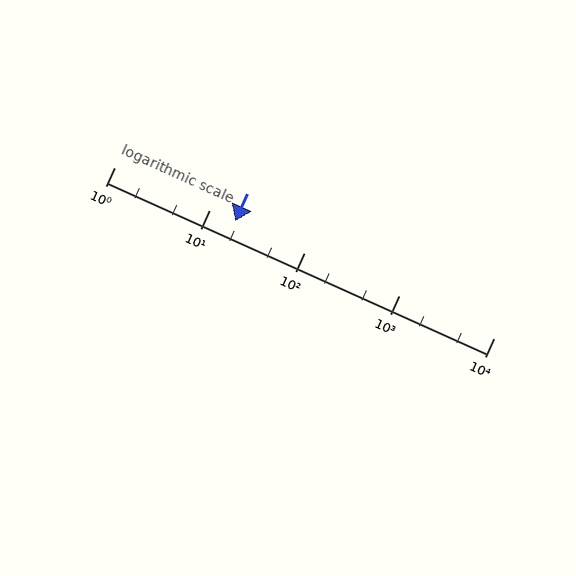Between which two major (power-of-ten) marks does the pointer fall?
The pointer is between 10 and 100.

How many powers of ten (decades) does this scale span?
The scale spans 4 decades, from 1 to 10000.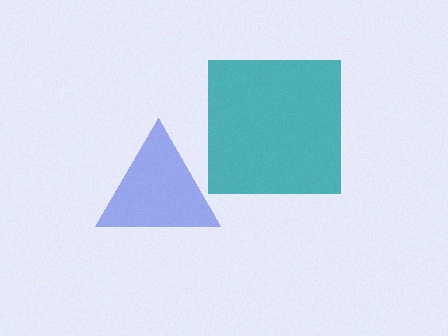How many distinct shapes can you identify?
There are 2 distinct shapes: a teal square, a blue triangle.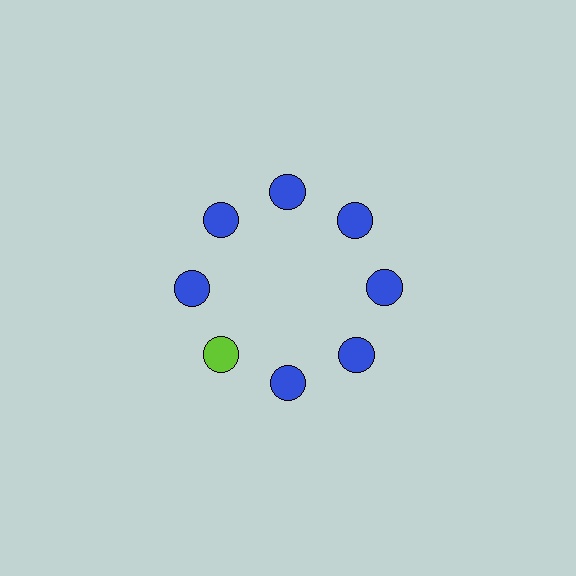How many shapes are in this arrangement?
There are 8 shapes arranged in a ring pattern.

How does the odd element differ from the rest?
It has a different color: lime instead of blue.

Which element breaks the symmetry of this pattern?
The lime circle at roughly the 8 o'clock position breaks the symmetry. All other shapes are blue circles.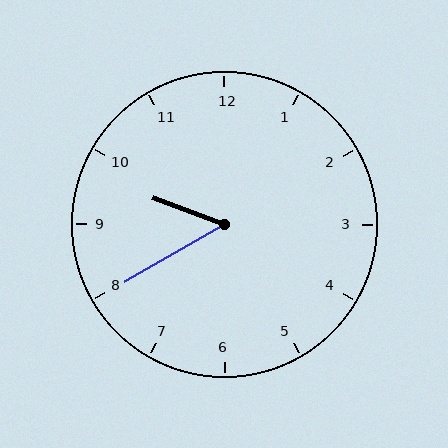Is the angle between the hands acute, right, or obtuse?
It is acute.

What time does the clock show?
9:40.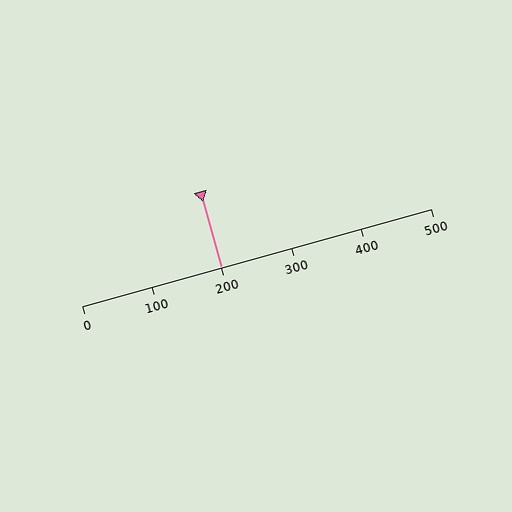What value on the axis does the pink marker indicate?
The marker indicates approximately 200.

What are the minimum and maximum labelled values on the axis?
The axis runs from 0 to 500.